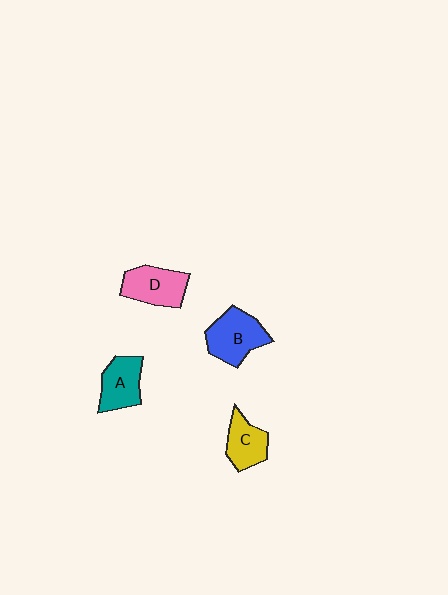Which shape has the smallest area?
Shape C (yellow).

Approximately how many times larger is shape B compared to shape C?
Approximately 1.4 times.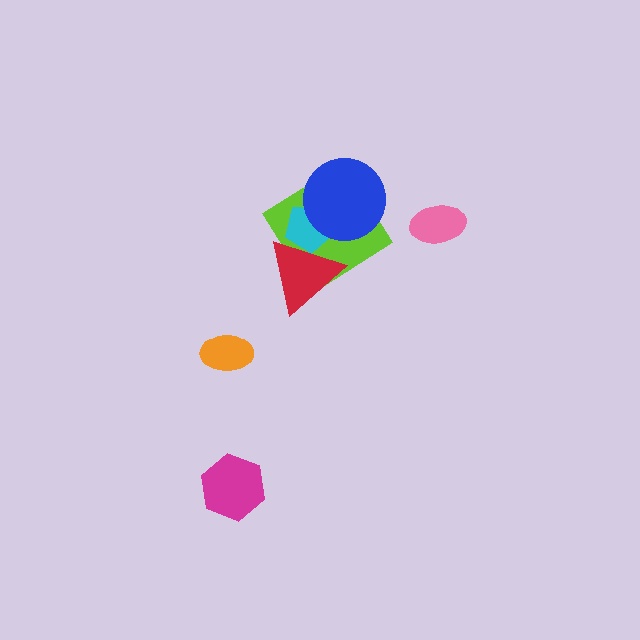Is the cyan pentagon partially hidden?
Yes, it is partially covered by another shape.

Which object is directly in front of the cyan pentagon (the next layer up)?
The red triangle is directly in front of the cyan pentagon.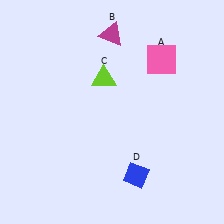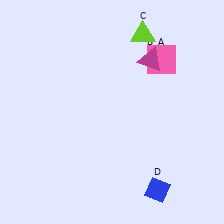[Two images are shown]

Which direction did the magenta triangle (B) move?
The magenta triangle (B) moved right.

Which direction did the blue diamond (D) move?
The blue diamond (D) moved right.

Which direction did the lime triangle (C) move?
The lime triangle (C) moved up.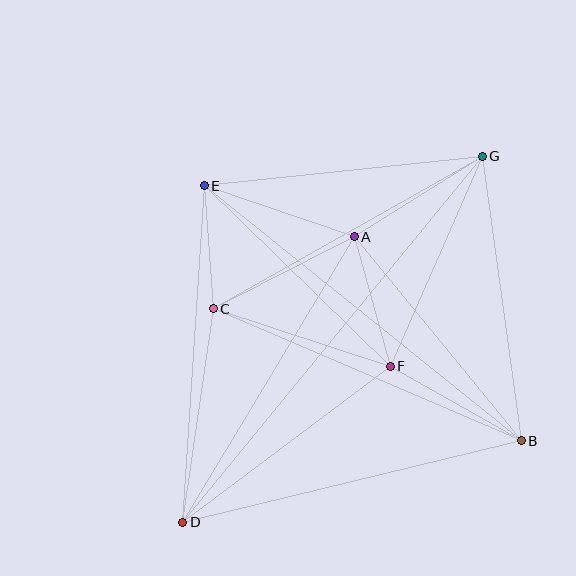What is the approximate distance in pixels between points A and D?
The distance between A and D is approximately 333 pixels.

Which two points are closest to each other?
Points C and E are closest to each other.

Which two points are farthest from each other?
Points D and G are farthest from each other.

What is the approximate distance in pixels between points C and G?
The distance between C and G is approximately 309 pixels.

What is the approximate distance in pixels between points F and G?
The distance between F and G is approximately 229 pixels.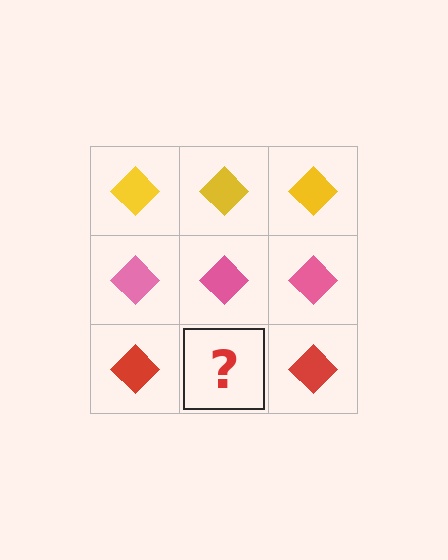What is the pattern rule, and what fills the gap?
The rule is that each row has a consistent color. The gap should be filled with a red diamond.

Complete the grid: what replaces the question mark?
The question mark should be replaced with a red diamond.